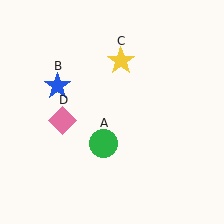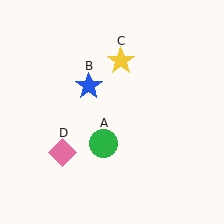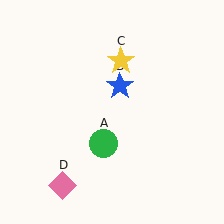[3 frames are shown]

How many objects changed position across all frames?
2 objects changed position: blue star (object B), pink diamond (object D).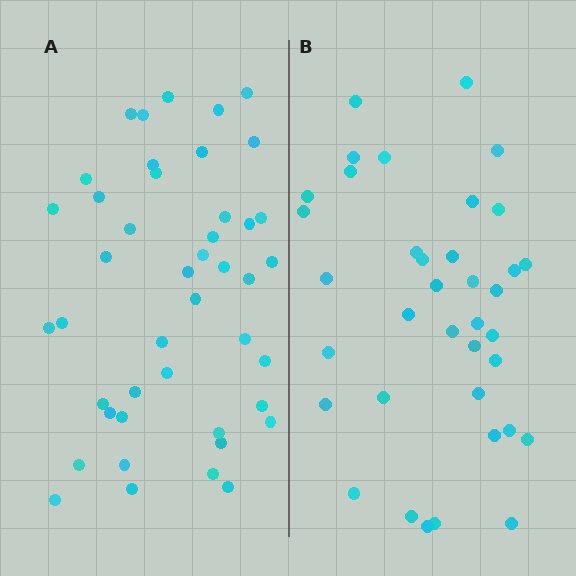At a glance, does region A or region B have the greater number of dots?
Region A (the left region) has more dots.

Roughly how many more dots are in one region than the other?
Region A has roughly 8 or so more dots than region B.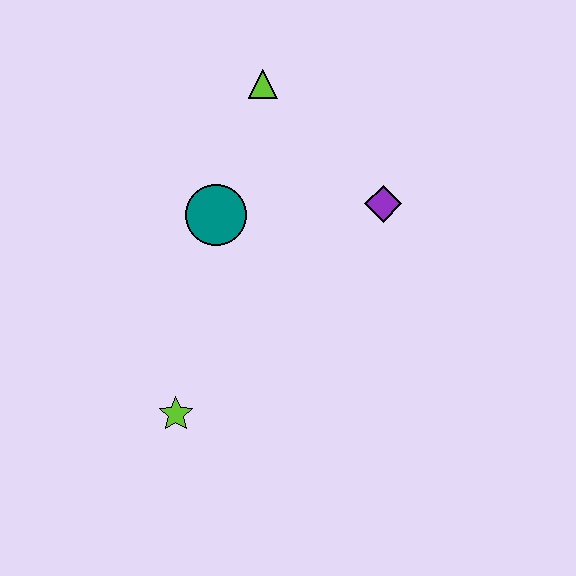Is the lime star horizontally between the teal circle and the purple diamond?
No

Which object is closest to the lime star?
The teal circle is closest to the lime star.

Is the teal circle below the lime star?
No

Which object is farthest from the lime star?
The lime triangle is farthest from the lime star.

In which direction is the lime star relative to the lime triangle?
The lime star is below the lime triangle.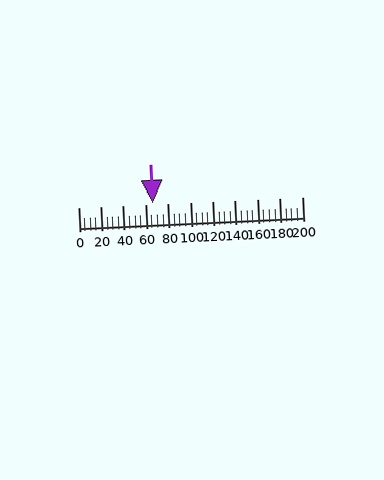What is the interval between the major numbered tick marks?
The major tick marks are spaced 20 units apart.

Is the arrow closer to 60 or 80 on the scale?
The arrow is closer to 60.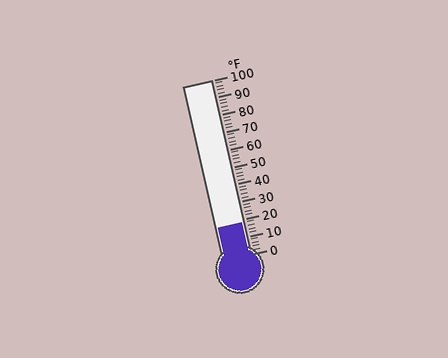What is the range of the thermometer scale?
The thermometer scale ranges from 0°F to 100°F.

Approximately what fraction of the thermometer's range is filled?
The thermometer is filled to approximately 20% of its range.